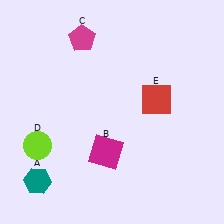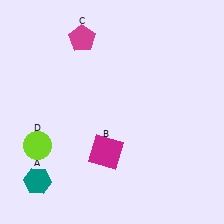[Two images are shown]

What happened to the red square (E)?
The red square (E) was removed in Image 2. It was in the top-right area of Image 1.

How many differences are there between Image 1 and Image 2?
There is 1 difference between the two images.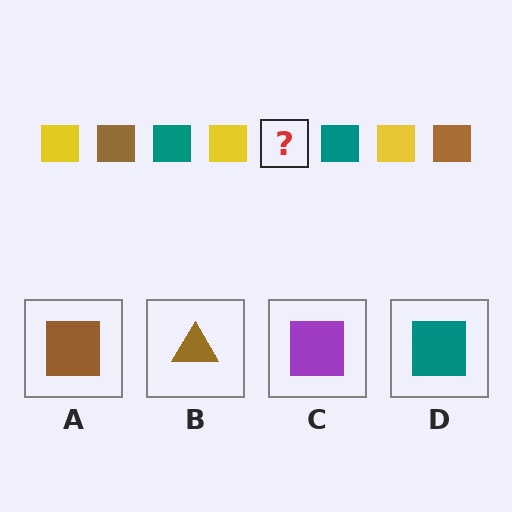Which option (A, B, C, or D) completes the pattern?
A.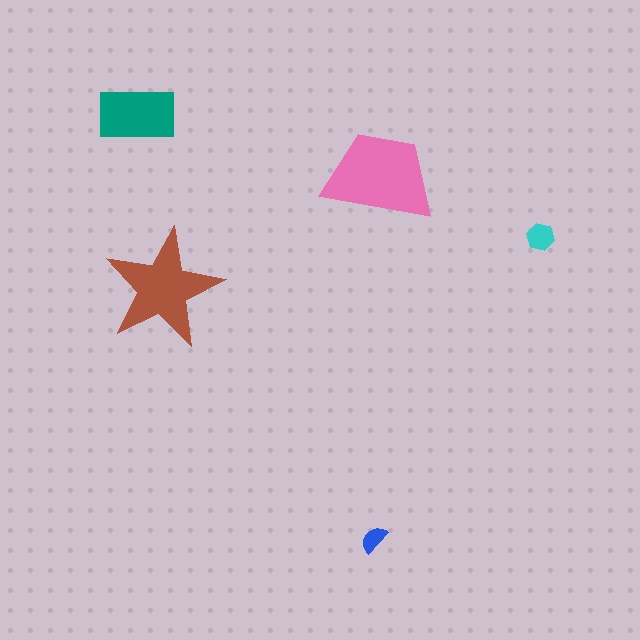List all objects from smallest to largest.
The blue semicircle, the cyan hexagon, the teal rectangle, the brown star, the pink trapezoid.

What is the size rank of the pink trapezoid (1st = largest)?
1st.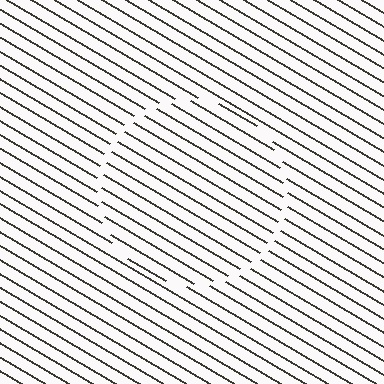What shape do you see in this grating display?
An illusory circle. The interior of the shape contains the same grating, shifted by half a period — the contour is defined by the phase discontinuity where line-ends from the inner and outer gratings abut.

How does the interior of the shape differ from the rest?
The interior of the shape contains the same grating, shifted by half a period — the contour is defined by the phase discontinuity where line-ends from the inner and outer gratings abut.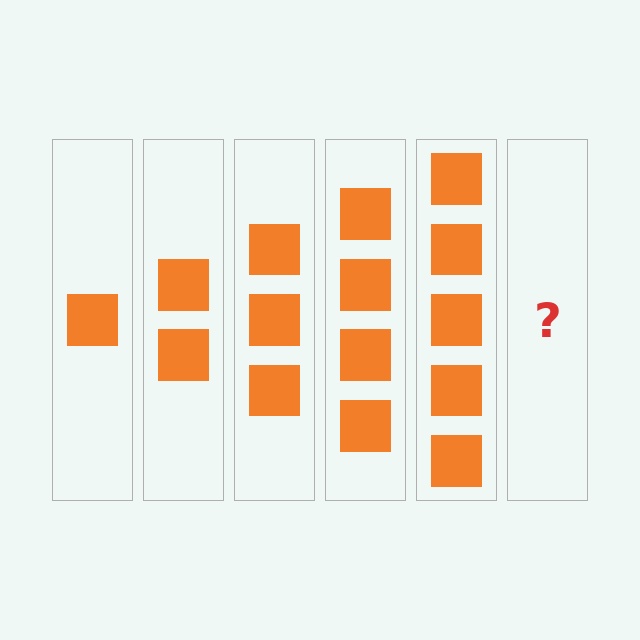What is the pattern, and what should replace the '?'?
The pattern is that each step adds one more square. The '?' should be 6 squares.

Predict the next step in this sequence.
The next step is 6 squares.